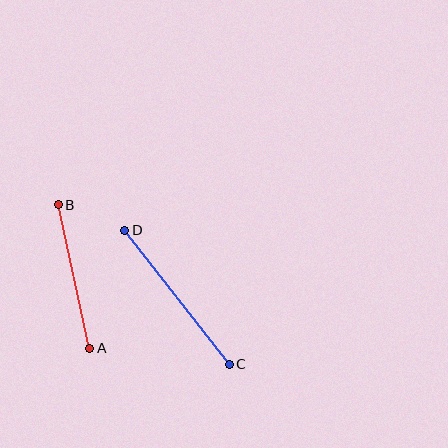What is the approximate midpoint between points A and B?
The midpoint is at approximately (74, 276) pixels.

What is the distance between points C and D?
The distance is approximately 170 pixels.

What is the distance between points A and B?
The distance is approximately 147 pixels.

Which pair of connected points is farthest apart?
Points C and D are farthest apart.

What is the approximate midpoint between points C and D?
The midpoint is at approximately (177, 297) pixels.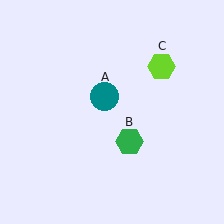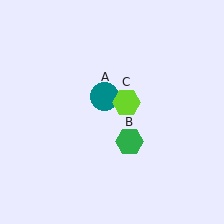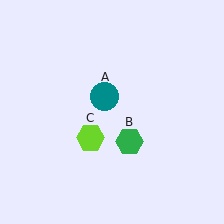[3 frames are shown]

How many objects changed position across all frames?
1 object changed position: lime hexagon (object C).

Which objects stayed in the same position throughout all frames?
Teal circle (object A) and green hexagon (object B) remained stationary.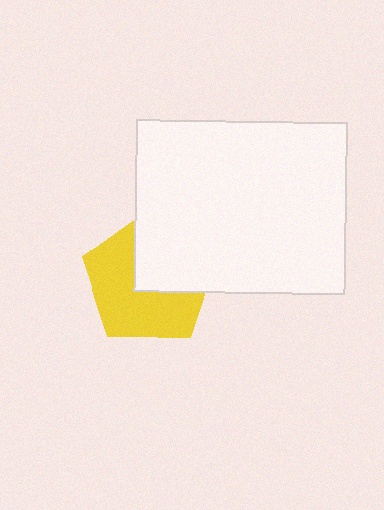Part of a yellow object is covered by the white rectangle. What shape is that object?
It is a pentagon.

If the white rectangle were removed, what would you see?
You would see the complete yellow pentagon.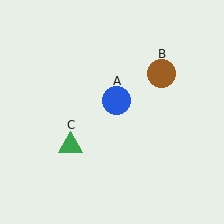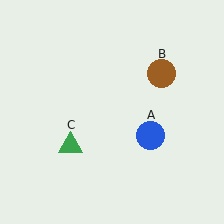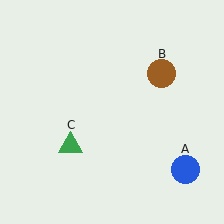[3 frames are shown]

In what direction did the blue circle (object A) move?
The blue circle (object A) moved down and to the right.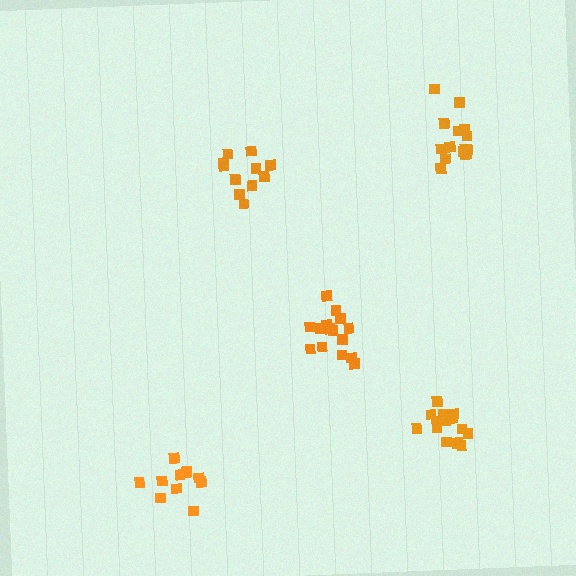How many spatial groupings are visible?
There are 5 spatial groupings.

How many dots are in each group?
Group 1: 11 dots, Group 2: 16 dots, Group 3: 15 dots, Group 4: 14 dots, Group 5: 11 dots (67 total).